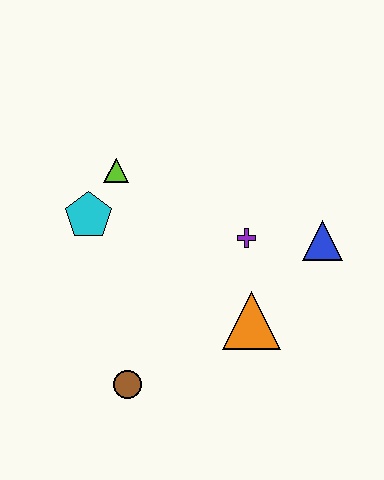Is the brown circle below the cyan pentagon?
Yes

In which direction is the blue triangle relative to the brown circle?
The blue triangle is to the right of the brown circle.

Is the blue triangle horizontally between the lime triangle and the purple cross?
No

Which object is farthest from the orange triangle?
The lime triangle is farthest from the orange triangle.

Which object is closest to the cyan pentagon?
The lime triangle is closest to the cyan pentagon.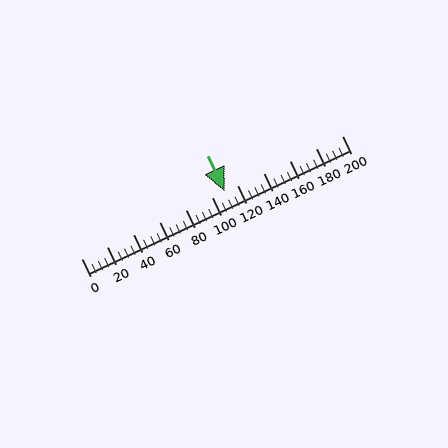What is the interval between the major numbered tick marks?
The major tick marks are spaced 20 units apart.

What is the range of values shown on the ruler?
The ruler shows values from 0 to 200.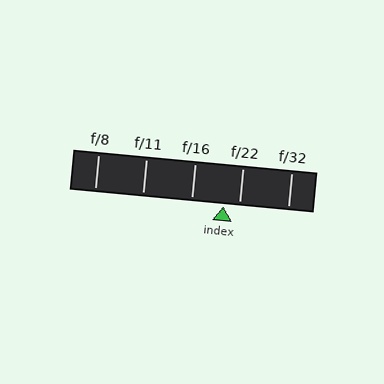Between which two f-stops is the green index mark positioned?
The index mark is between f/16 and f/22.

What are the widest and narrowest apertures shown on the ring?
The widest aperture shown is f/8 and the narrowest is f/32.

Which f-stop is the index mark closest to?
The index mark is closest to f/22.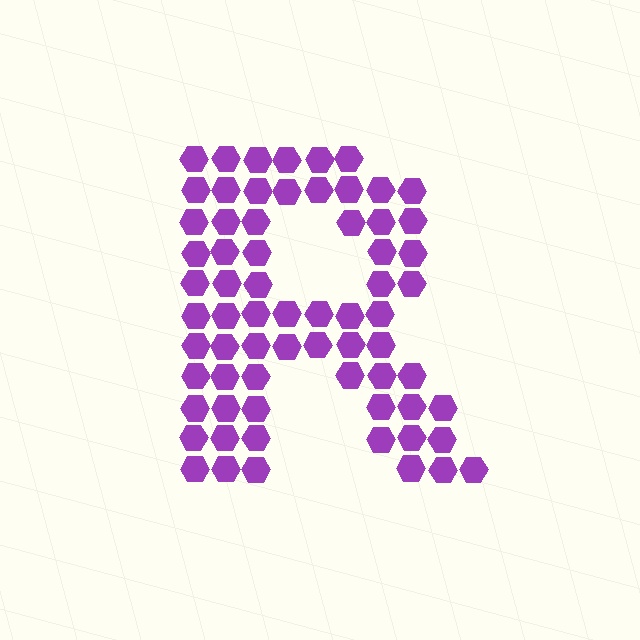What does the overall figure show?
The overall figure shows the letter R.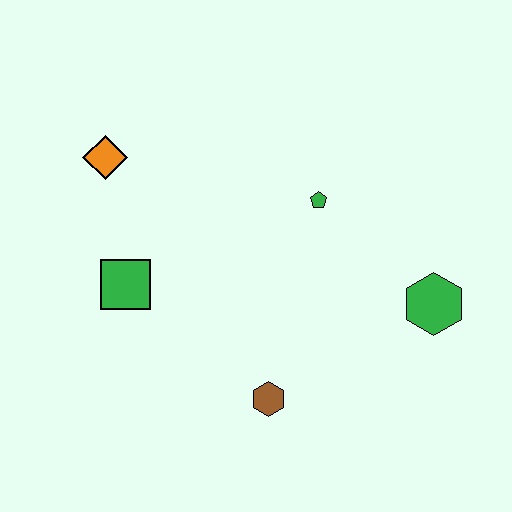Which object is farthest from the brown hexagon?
The orange diamond is farthest from the brown hexagon.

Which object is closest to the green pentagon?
The green hexagon is closest to the green pentagon.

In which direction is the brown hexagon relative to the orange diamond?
The brown hexagon is below the orange diamond.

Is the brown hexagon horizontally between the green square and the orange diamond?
No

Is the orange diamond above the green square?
Yes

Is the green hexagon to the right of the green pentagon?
Yes